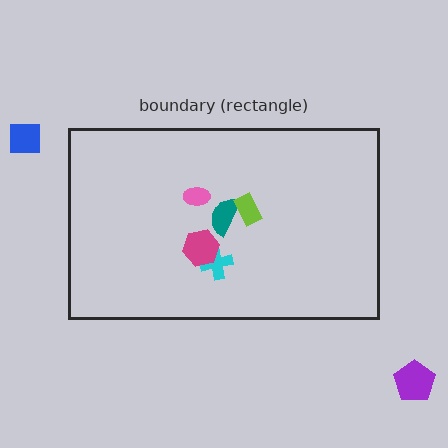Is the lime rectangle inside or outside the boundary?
Inside.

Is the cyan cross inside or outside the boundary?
Inside.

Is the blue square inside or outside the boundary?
Outside.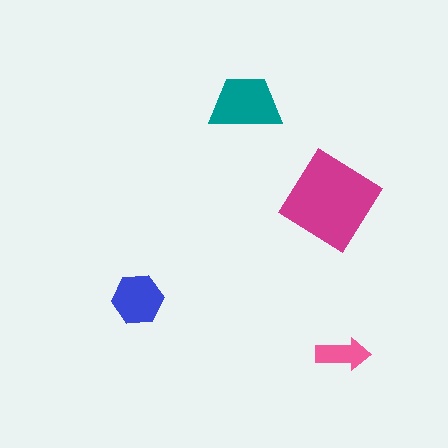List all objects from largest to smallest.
The magenta diamond, the teal trapezoid, the blue hexagon, the pink arrow.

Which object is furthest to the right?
The pink arrow is rightmost.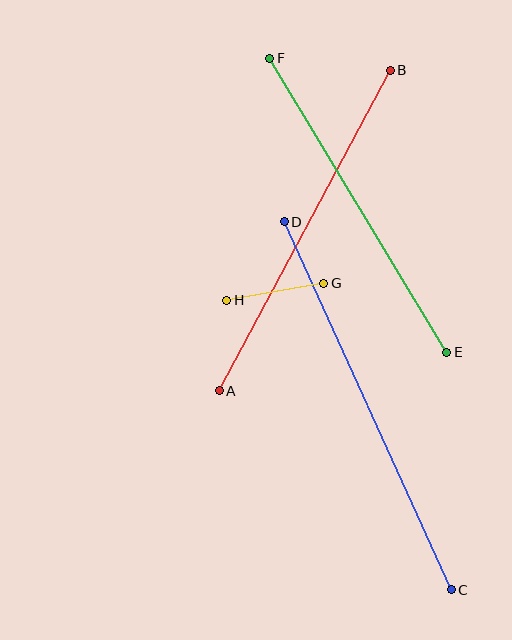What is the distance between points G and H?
The distance is approximately 98 pixels.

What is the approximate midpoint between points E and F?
The midpoint is at approximately (358, 205) pixels.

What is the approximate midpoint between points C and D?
The midpoint is at approximately (368, 406) pixels.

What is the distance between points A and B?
The distance is approximately 363 pixels.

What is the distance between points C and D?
The distance is approximately 404 pixels.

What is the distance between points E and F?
The distance is approximately 343 pixels.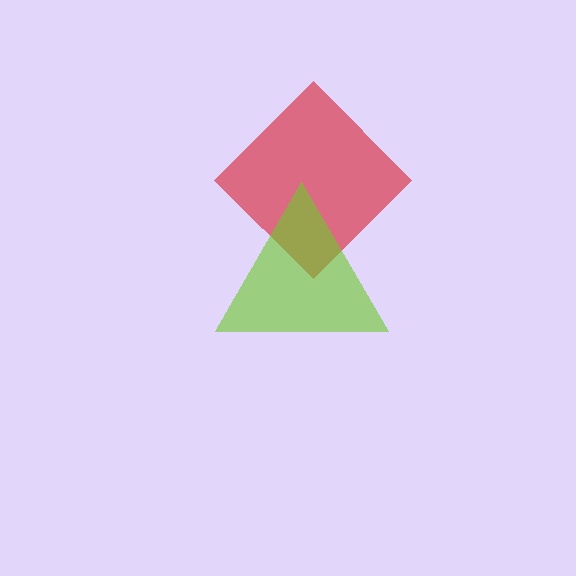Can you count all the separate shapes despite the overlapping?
Yes, there are 2 separate shapes.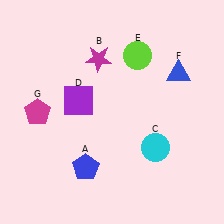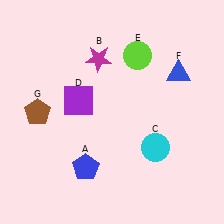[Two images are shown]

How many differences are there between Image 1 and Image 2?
There is 1 difference between the two images.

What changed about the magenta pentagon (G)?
In Image 1, G is magenta. In Image 2, it changed to brown.